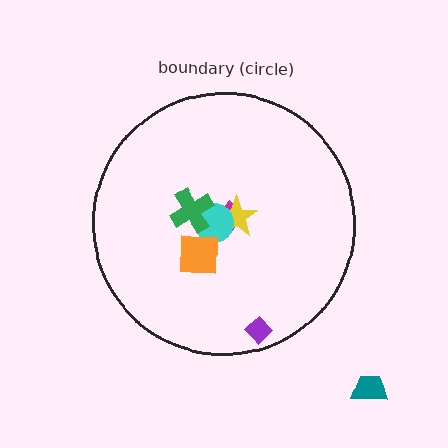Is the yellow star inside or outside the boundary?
Inside.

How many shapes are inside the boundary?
6 inside, 1 outside.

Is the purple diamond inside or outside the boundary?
Inside.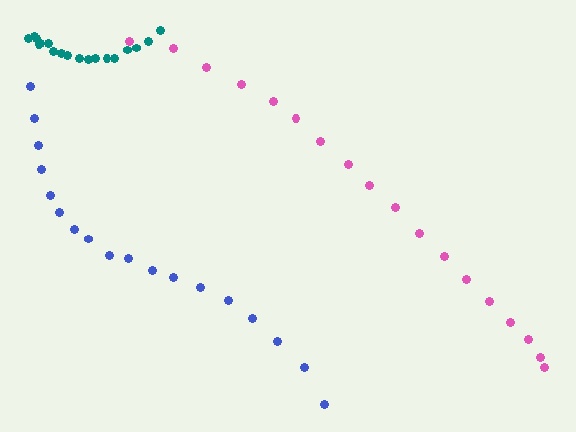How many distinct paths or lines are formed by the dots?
There are 3 distinct paths.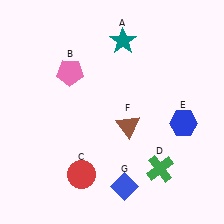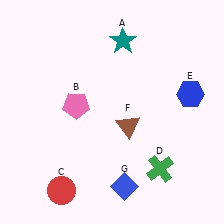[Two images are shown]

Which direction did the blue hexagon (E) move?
The blue hexagon (E) moved up.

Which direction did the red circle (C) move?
The red circle (C) moved left.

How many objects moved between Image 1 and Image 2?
3 objects moved between the two images.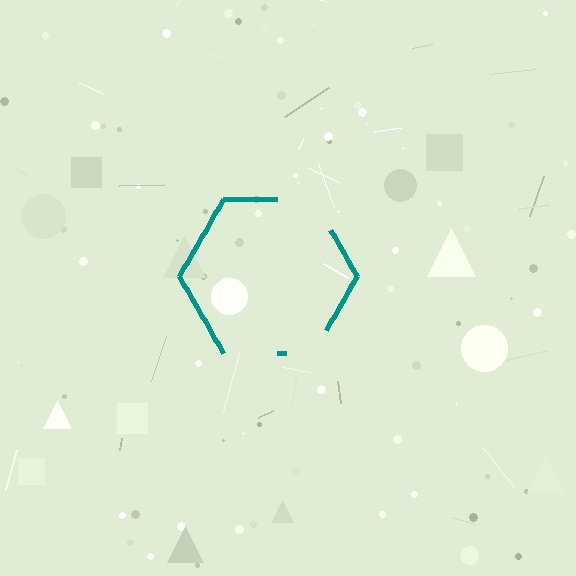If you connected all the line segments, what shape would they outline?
They would outline a hexagon.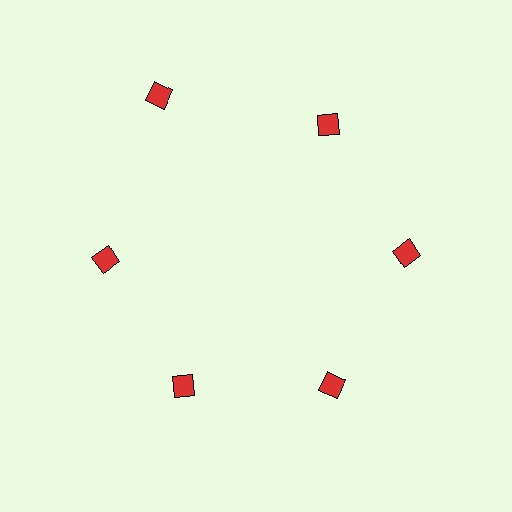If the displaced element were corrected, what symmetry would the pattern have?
It would have 6-fold rotational symmetry — the pattern would map onto itself every 60 degrees.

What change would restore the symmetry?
The symmetry would be restored by moving it inward, back onto the ring so that all 6 diamonds sit at equal angles and equal distance from the center.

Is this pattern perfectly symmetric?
No. The 6 red diamonds are arranged in a ring, but one element near the 11 o'clock position is pushed outward from the center, breaking the 6-fold rotational symmetry.